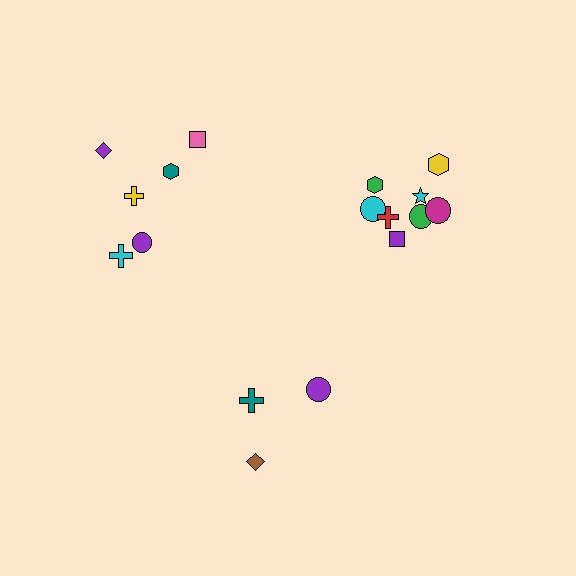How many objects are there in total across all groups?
There are 17 objects.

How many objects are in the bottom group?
There are 3 objects.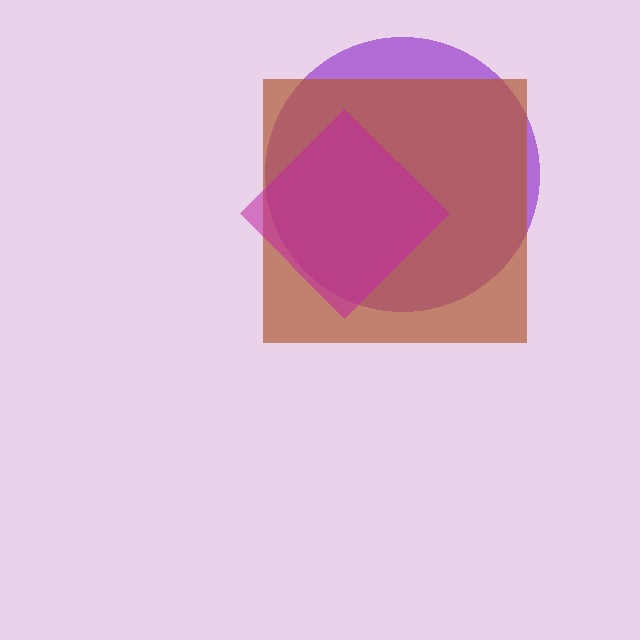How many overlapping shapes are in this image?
There are 3 overlapping shapes in the image.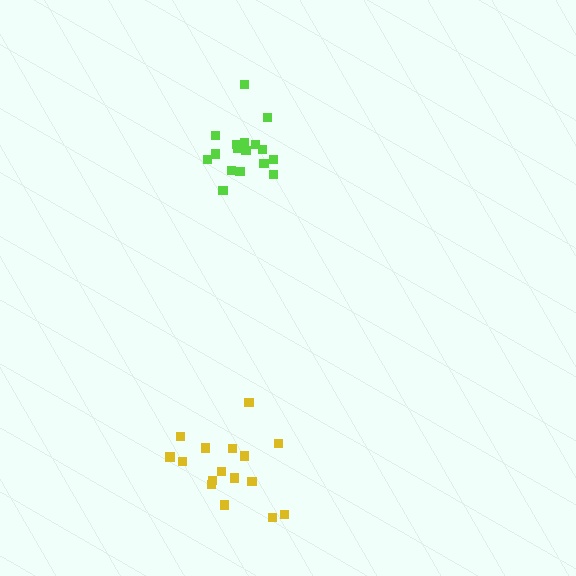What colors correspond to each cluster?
The clusters are colored: yellow, lime.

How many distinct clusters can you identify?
There are 2 distinct clusters.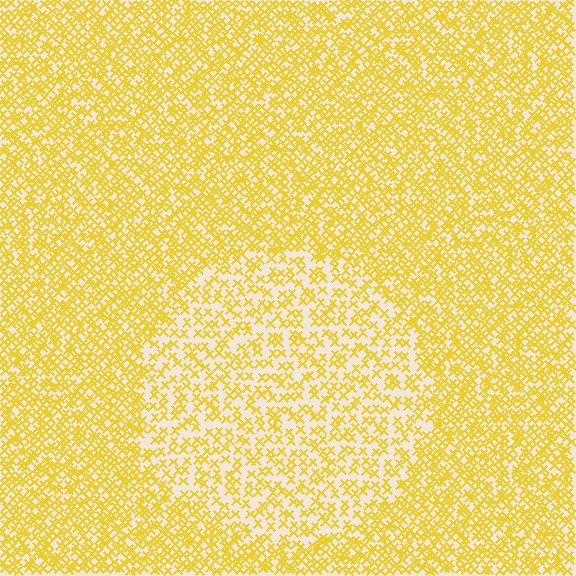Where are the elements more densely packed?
The elements are more densely packed outside the circle boundary.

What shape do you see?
I see a circle.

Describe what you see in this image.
The image contains small yellow elements arranged at two different densities. A circle-shaped region is visible where the elements are less densely packed than the surrounding area.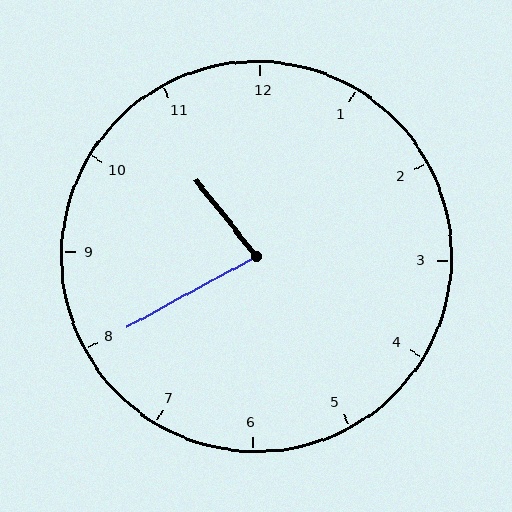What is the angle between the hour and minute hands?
Approximately 80 degrees.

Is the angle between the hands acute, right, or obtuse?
It is acute.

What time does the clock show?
10:40.